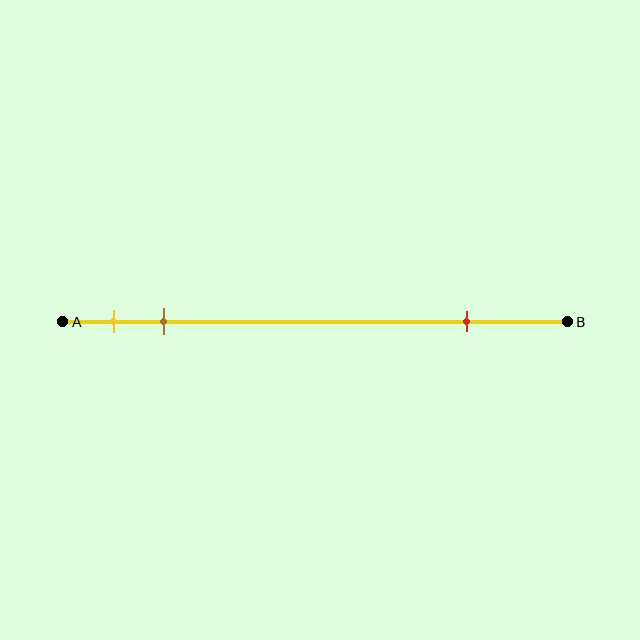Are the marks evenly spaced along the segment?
No, the marks are not evenly spaced.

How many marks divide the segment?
There are 3 marks dividing the segment.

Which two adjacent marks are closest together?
The yellow and brown marks are the closest adjacent pair.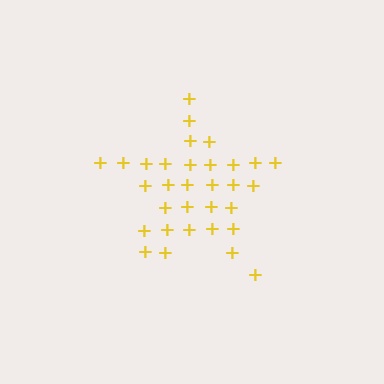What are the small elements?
The small elements are plus signs.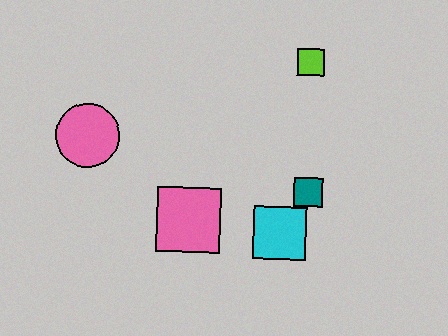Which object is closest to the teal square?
The cyan square is closest to the teal square.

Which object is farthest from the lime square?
The pink circle is farthest from the lime square.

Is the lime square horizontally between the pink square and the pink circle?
No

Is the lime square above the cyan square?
Yes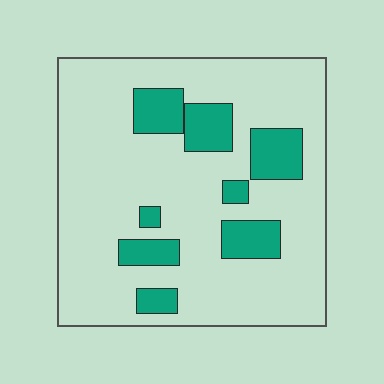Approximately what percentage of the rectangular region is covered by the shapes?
Approximately 20%.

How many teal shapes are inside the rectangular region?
8.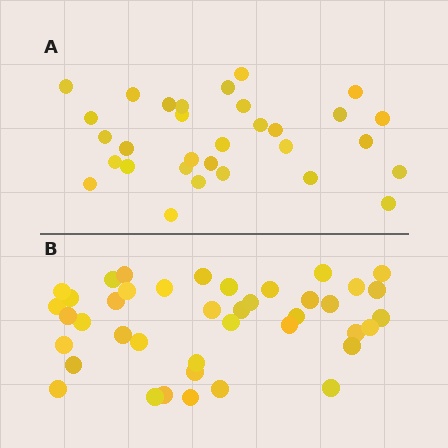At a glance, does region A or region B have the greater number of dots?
Region B (the bottom region) has more dots.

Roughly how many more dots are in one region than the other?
Region B has roughly 10 or so more dots than region A.